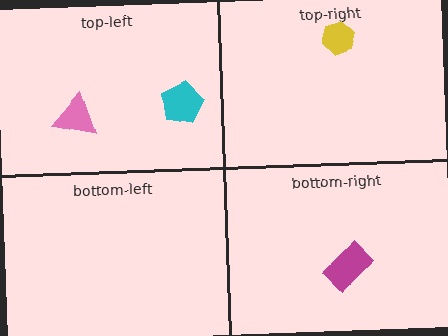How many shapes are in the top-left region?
2.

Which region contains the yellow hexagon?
The top-right region.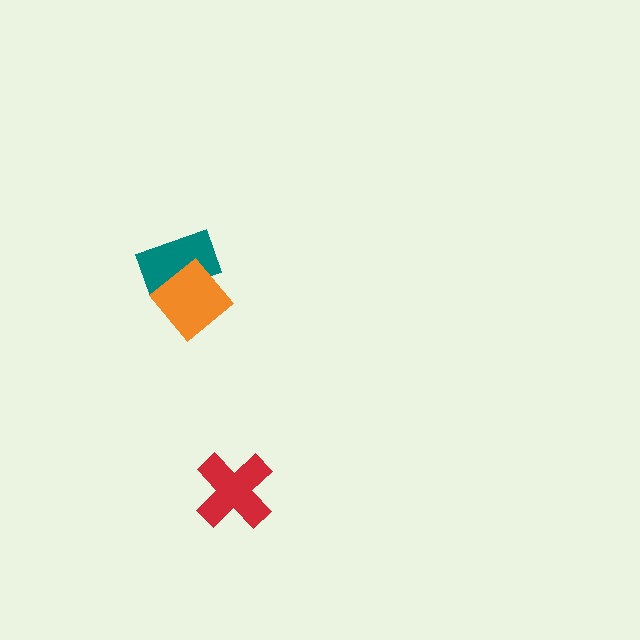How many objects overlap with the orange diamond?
1 object overlaps with the orange diamond.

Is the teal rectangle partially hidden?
Yes, it is partially covered by another shape.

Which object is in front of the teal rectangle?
The orange diamond is in front of the teal rectangle.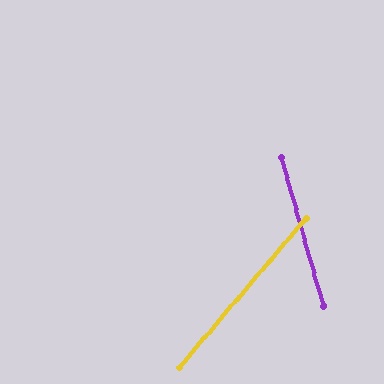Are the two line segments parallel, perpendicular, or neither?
Neither parallel nor perpendicular — they differ by about 56°.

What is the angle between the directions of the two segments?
Approximately 56 degrees.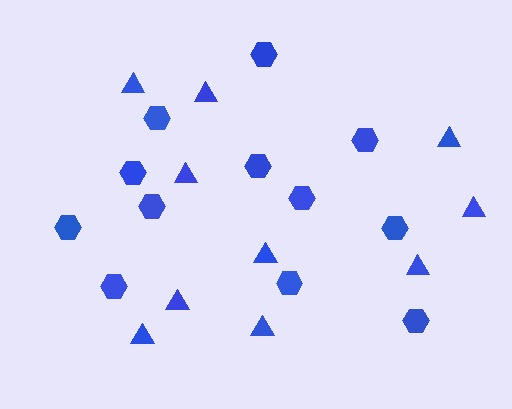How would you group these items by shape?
There are 2 groups: one group of hexagons (12) and one group of triangles (10).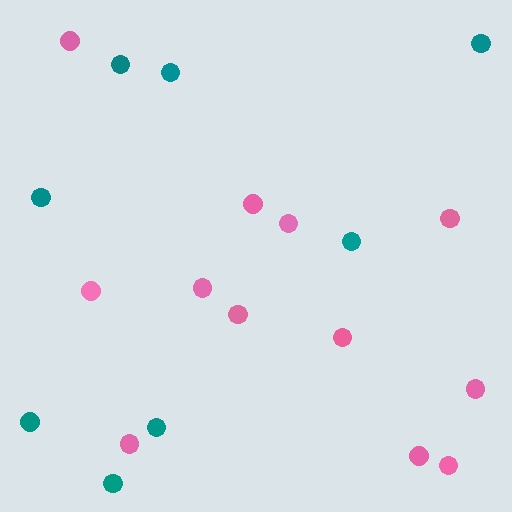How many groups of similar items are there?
There are 2 groups: one group of teal circles (8) and one group of pink circles (12).